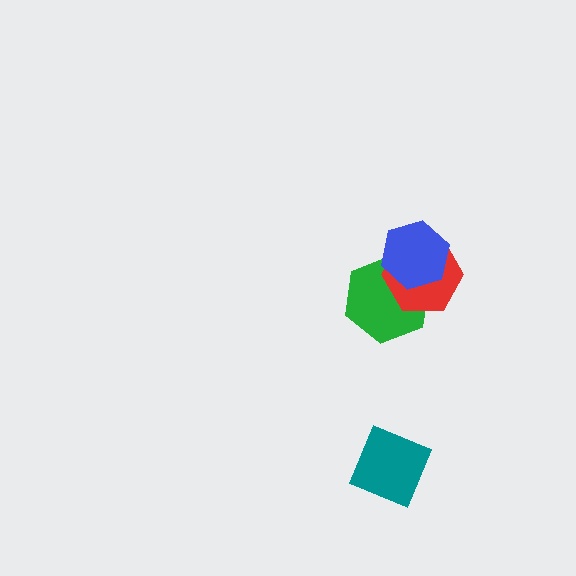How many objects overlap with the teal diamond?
0 objects overlap with the teal diamond.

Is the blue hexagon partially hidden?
No, no other shape covers it.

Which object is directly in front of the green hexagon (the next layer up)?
The red hexagon is directly in front of the green hexagon.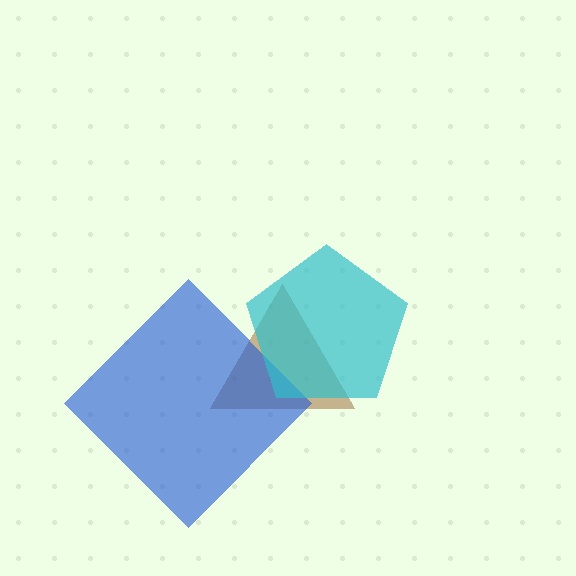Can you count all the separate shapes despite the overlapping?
Yes, there are 3 separate shapes.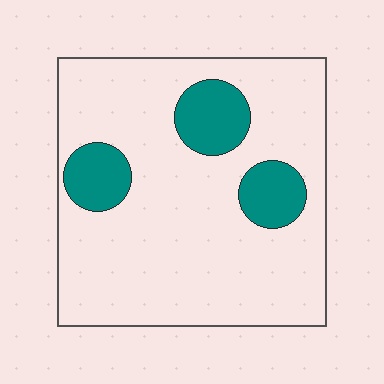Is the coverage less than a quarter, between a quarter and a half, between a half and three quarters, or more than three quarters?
Less than a quarter.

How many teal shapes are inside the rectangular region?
3.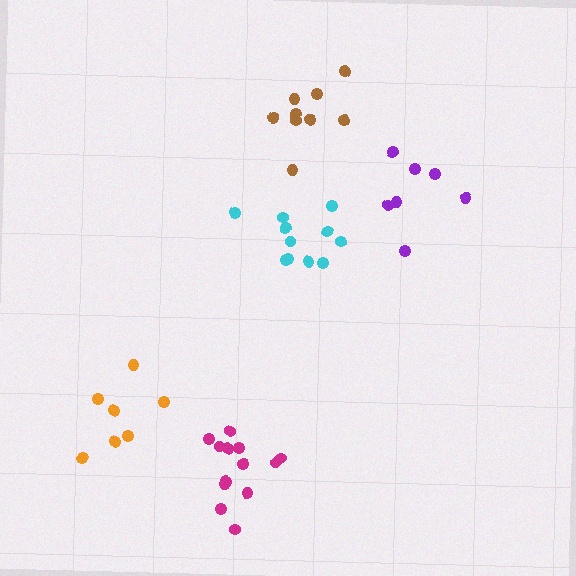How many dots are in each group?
Group 1: 13 dots, Group 2: 7 dots, Group 3: 7 dots, Group 4: 11 dots, Group 5: 9 dots (47 total).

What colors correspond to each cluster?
The clusters are colored: magenta, purple, orange, cyan, brown.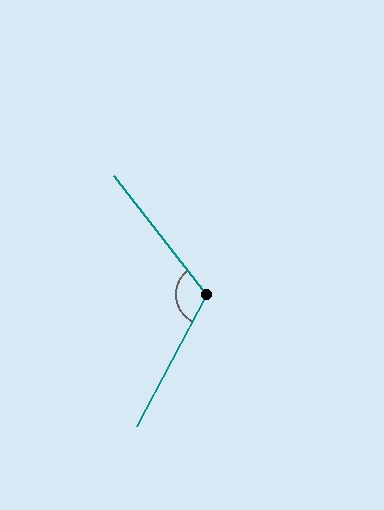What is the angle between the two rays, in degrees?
Approximately 114 degrees.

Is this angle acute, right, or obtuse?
It is obtuse.